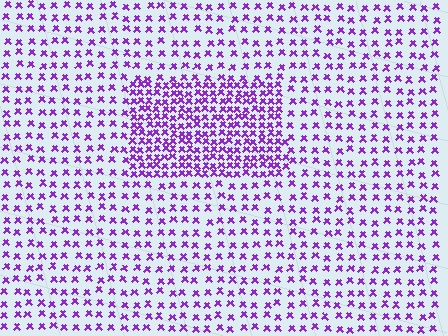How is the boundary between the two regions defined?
The boundary is defined by a change in element density (approximately 2.2x ratio). All elements are the same color, size, and shape.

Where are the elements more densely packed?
The elements are more densely packed inside the rectangle boundary.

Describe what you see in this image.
The image contains small purple elements arranged at two different densities. A rectangle-shaped region is visible where the elements are more densely packed than the surrounding area.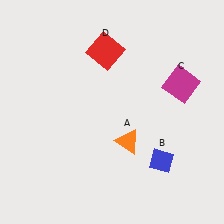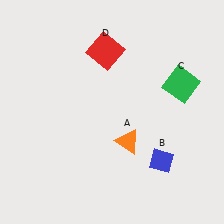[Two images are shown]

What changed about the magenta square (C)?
In Image 1, C is magenta. In Image 2, it changed to green.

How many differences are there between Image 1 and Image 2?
There is 1 difference between the two images.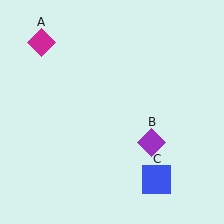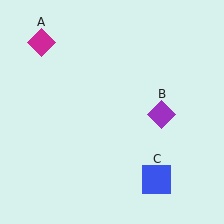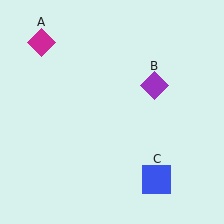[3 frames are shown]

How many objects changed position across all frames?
1 object changed position: purple diamond (object B).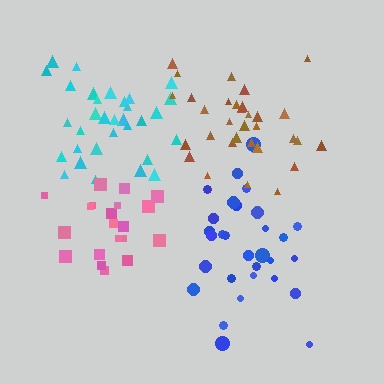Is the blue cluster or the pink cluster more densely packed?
Pink.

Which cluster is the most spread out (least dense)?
Blue.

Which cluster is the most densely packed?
Cyan.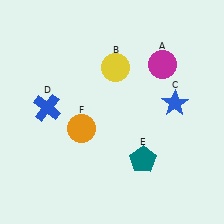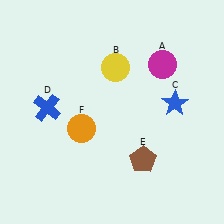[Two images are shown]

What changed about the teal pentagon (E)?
In Image 1, E is teal. In Image 2, it changed to brown.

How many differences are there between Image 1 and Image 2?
There is 1 difference between the two images.